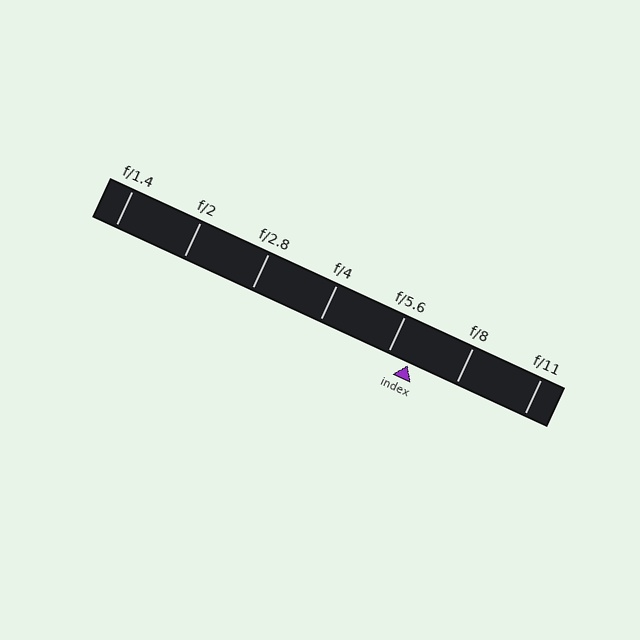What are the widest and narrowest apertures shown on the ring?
The widest aperture shown is f/1.4 and the narrowest is f/11.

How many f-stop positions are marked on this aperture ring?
There are 7 f-stop positions marked.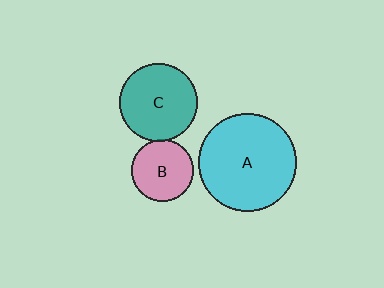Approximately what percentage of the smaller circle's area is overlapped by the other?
Approximately 5%.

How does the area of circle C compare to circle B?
Approximately 1.6 times.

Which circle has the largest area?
Circle A (cyan).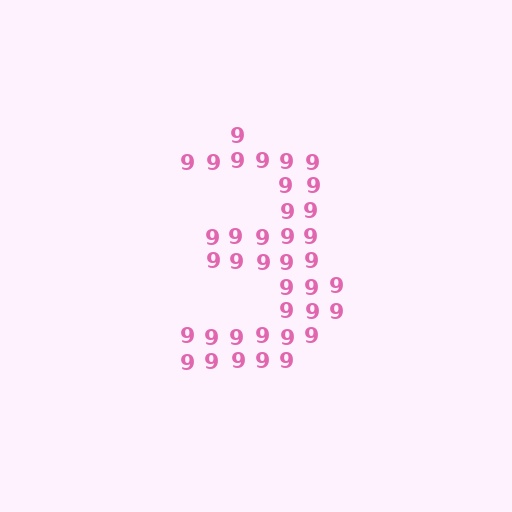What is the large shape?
The large shape is the digit 3.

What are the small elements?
The small elements are digit 9's.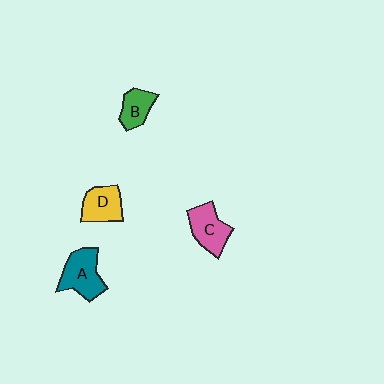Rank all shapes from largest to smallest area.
From largest to smallest: A (teal), C (pink), D (yellow), B (green).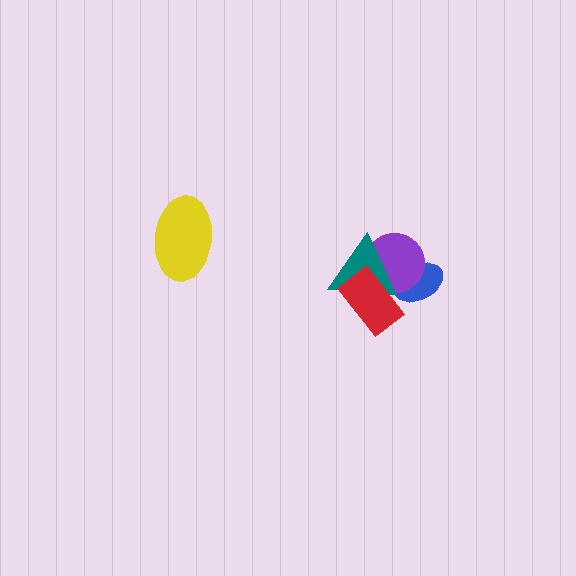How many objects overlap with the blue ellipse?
3 objects overlap with the blue ellipse.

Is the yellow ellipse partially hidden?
No, no other shape covers it.